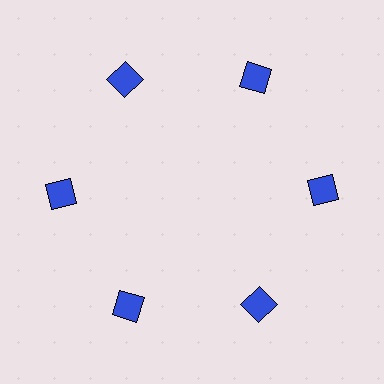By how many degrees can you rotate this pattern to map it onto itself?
The pattern maps onto itself every 60 degrees of rotation.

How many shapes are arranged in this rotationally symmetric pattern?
There are 6 shapes, arranged in 6 groups of 1.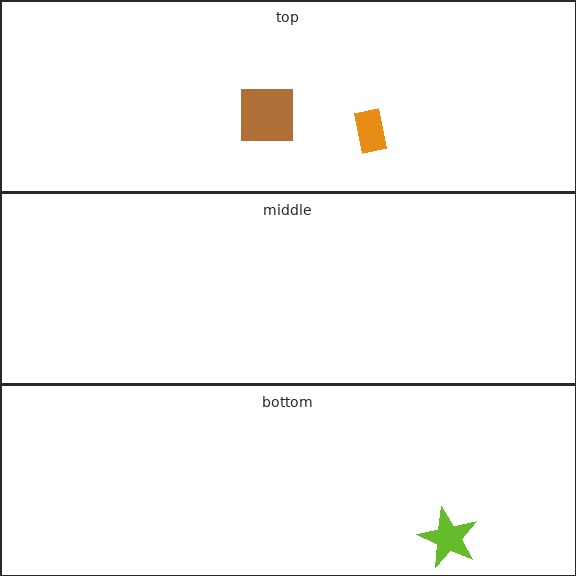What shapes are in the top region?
The orange rectangle, the brown square.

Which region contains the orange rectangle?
The top region.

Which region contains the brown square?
The top region.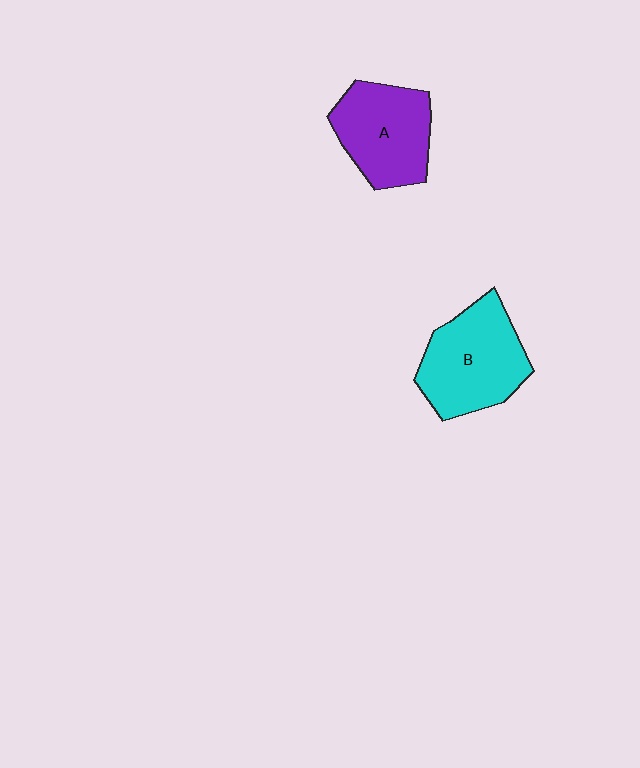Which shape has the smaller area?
Shape A (purple).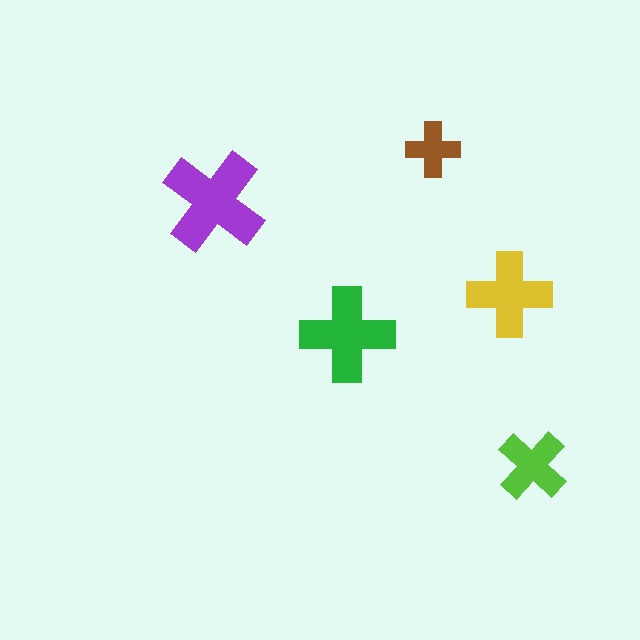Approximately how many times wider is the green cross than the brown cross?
About 1.5 times wider.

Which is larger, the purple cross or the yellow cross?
The purple one.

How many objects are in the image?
There are 5 objects in the image.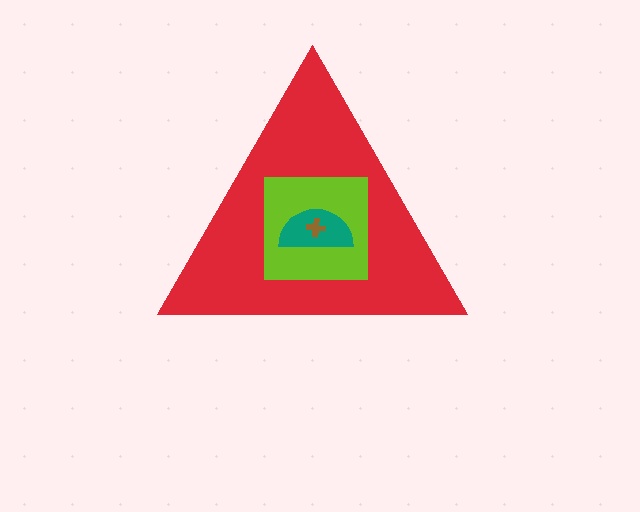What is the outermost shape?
The red triangle.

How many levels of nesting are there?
4.